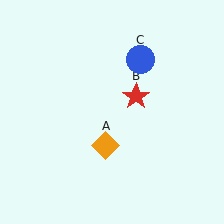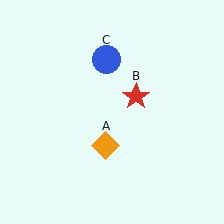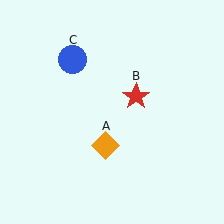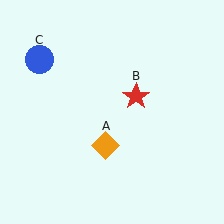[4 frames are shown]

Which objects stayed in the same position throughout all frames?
Orange diamond (object A) and red star (object B) remained stationary.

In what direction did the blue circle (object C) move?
The blue circle (object C) moved left.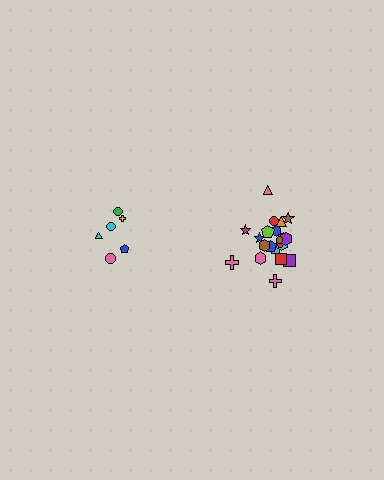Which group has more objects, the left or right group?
The right group.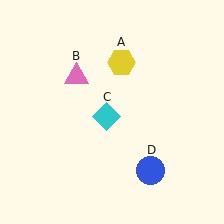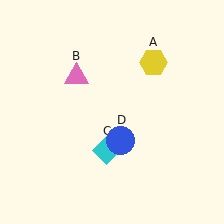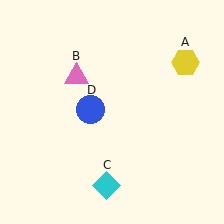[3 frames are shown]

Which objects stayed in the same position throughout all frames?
Pink triangle (object B) remained stationary.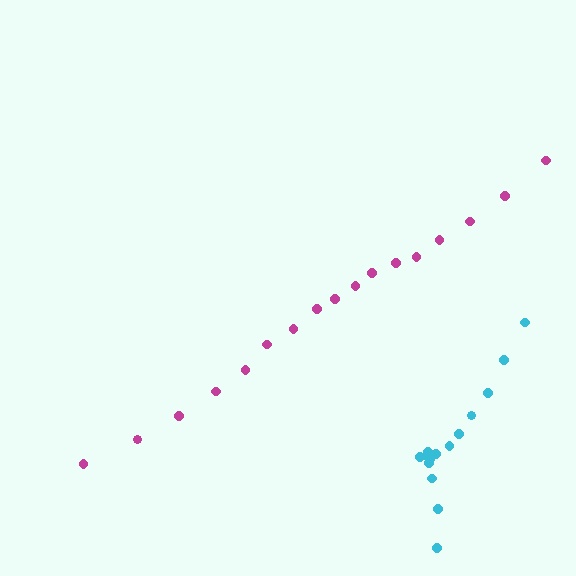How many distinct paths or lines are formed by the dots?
There are 2 distinct paths.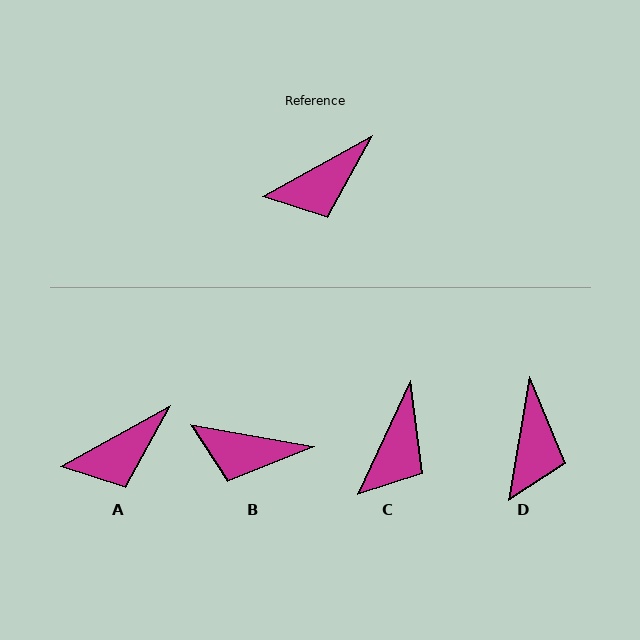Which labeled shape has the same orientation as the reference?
A.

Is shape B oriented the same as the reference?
No, it is off by about 39 degrees.